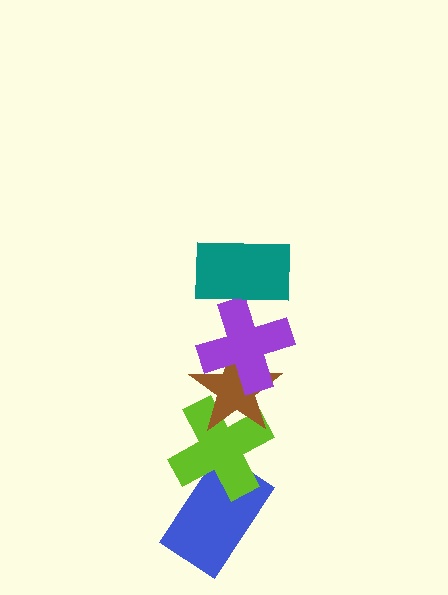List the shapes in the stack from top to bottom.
From top to bottom: the teal rectangle, the purple cross, the brown star, the lime cross, the blue rectangle.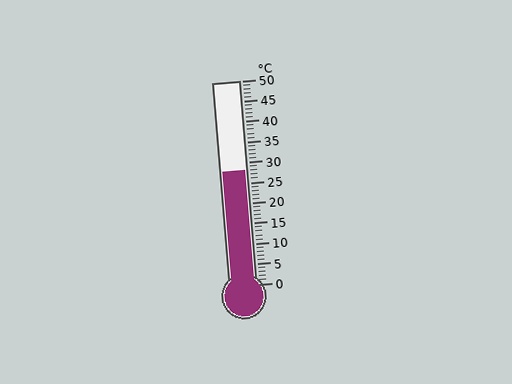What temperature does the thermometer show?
The thermometer shows approximately 28°C.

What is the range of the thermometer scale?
The thermometer scale ranges from 0°C to 50°C.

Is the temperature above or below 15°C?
The temperature is above 15°C.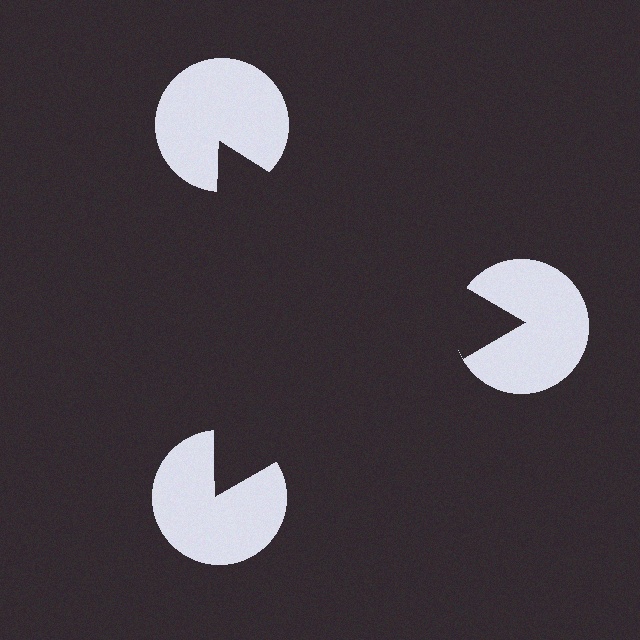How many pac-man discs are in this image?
There are 3 — one at each vertex of the illusory triangle.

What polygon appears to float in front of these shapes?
An illusory triangle — its edges are inferred from the aligned wedge cuts in the pac-man discs, not physically drawn.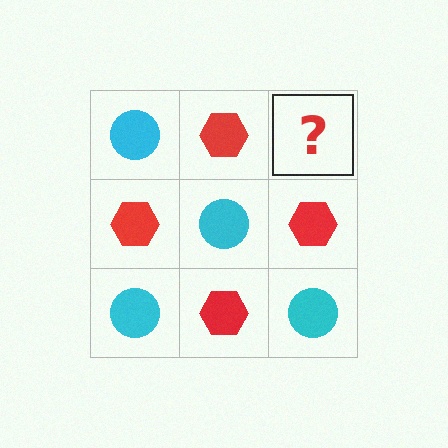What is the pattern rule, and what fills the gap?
The rule is that it alternates cyan circle and red hexagon in a checkerboard pattern. The gap should be filled with a cyan circle.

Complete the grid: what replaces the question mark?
The question mark should be replaced with a cyan circle.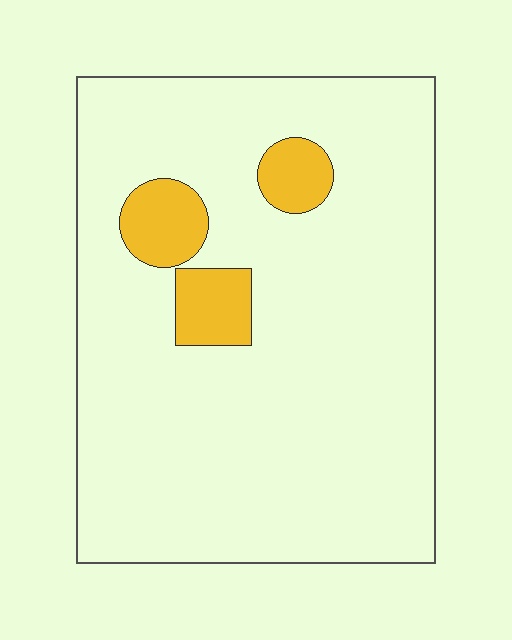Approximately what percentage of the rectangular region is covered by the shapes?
Approximately 10%.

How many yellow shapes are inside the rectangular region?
3.